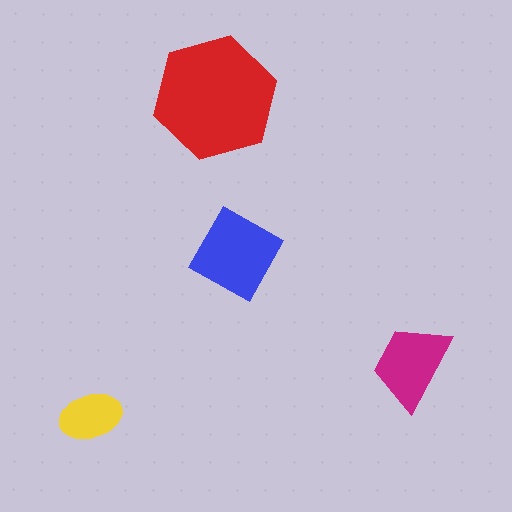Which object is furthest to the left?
The yellow ellipse is leftmost.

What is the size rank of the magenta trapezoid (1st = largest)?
3rd.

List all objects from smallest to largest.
The yellow ellipse, the magenta trapezoid, the blue diamond, the red hexagon.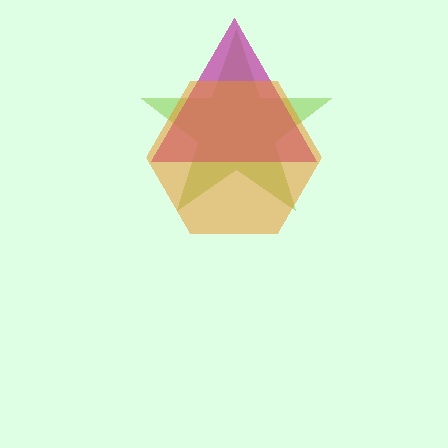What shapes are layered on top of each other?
The layered shapes are: a lime star, a magenta triangle, an orange hexagon.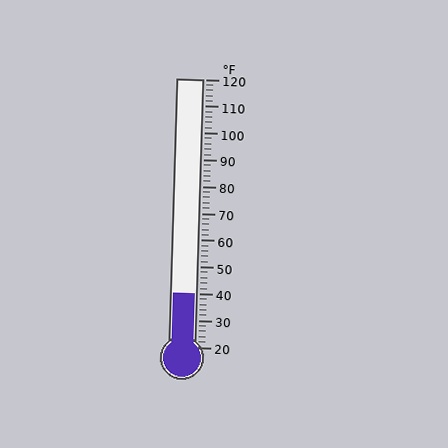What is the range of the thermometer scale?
The thermometer scale ranges from 20°F to 120°F.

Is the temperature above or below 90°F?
The temperature is below 90°F.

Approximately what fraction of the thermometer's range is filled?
The thermometer is filled to approximately 20% of its range.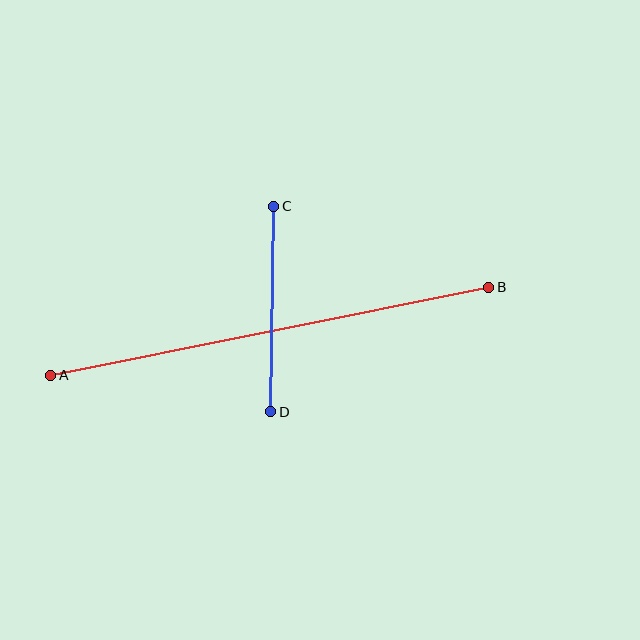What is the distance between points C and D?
The distance is approximately 205 pixels.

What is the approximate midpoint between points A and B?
The midpoint is at approximately (270, 331) pixels.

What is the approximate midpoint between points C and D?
The midpoint is at approximately (272, 309) pixels.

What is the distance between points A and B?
The distance is approximately 447 pixels.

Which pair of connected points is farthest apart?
Points A and B are farthest apart.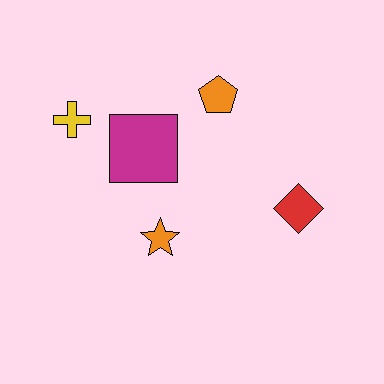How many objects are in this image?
There are 5 objects.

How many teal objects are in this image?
There are no teal objects.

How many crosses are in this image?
There is 1 cross.